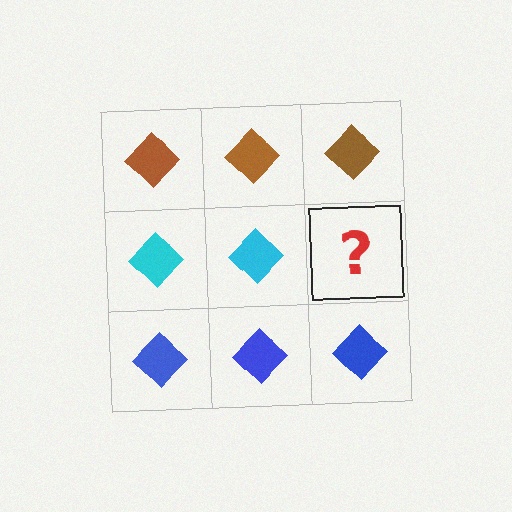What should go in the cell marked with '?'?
The missing cell should contain a cyan diamond.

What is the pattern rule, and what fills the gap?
The rule is that each row has a consistent color. The gap should be filled with a cyan diamond.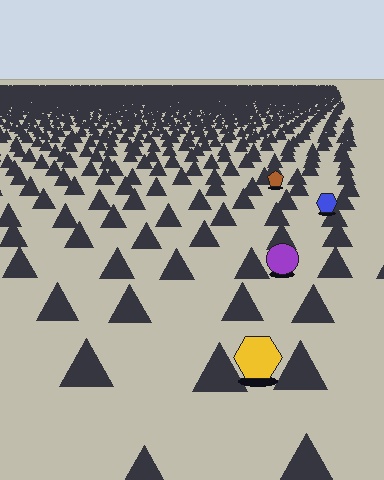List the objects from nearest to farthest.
From nearest to farthest: the yellow hexagon, the purple circle, the blue hexagon, the brown pentagon.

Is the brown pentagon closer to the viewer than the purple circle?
No. The purple circle is closer — you can tell from the texture gradient: the ground texture is coarser near it.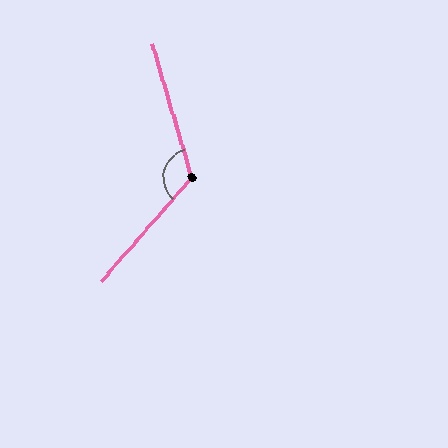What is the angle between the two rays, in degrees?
Approximately 122 degrees.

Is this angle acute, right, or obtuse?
It is obtuse.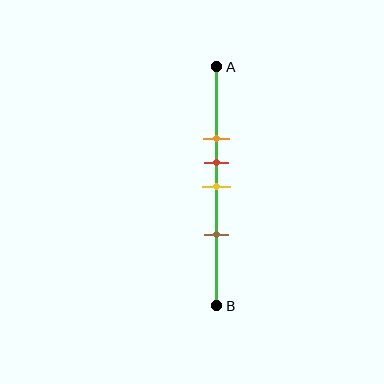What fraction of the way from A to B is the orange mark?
The orange mark is approximately 30% (0.3) of the way from A to B.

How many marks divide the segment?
There are 4 marks dividing the segment.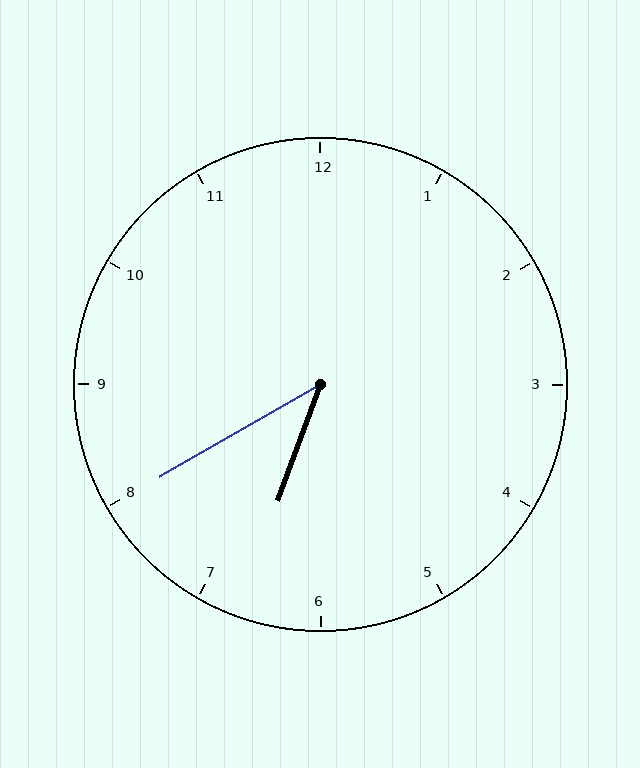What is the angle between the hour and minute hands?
Approximately 40 degrees.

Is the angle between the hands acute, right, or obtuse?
It is acute.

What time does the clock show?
6:40.